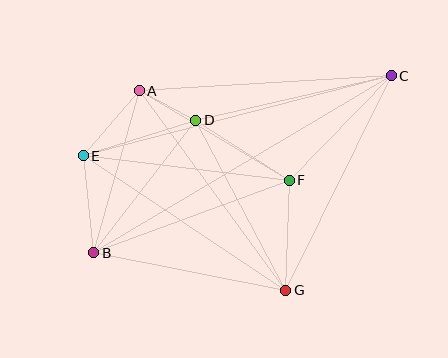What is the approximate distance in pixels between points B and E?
The distance between B and E is approximately 97 pixels.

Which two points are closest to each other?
Points A and D are closest to each other.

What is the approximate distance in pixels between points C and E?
The distance between C and E is approximately 318 pixels.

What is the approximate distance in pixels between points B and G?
The distance between B and G is approximately 196 pixels.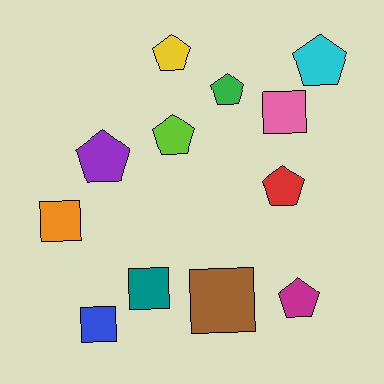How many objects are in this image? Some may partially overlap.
There are 12 objects.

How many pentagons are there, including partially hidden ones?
There are 7 pentagons.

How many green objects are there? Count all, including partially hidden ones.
There is 1 green object.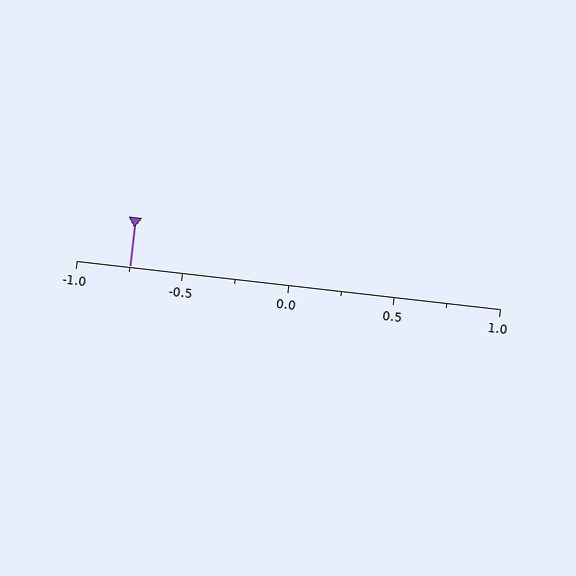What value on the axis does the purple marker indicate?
The marker indicates approximately -0.75.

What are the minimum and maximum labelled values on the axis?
The axis runs from -1.0 to 1.0.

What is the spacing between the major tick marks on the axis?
The major ticks are spaced 0.5 apart.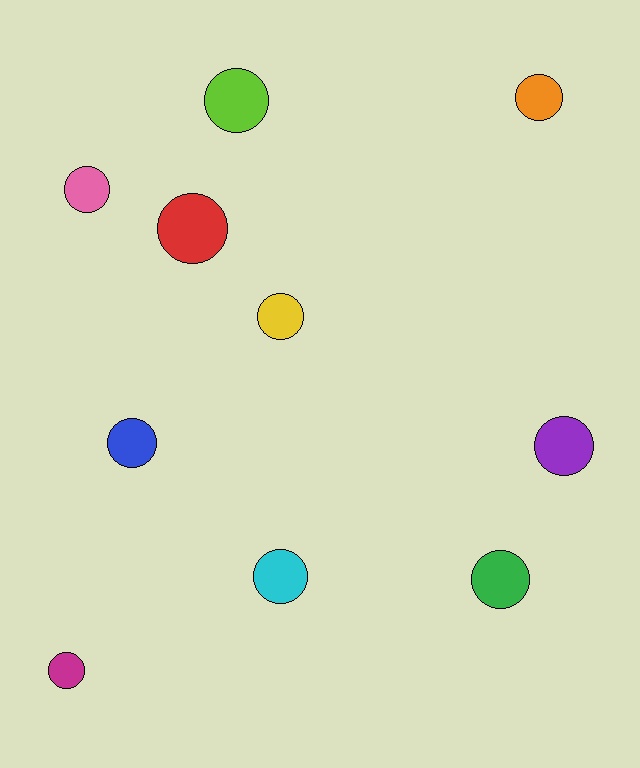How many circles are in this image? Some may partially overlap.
There are 10 circles.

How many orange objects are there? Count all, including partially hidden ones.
There is 1 orange object.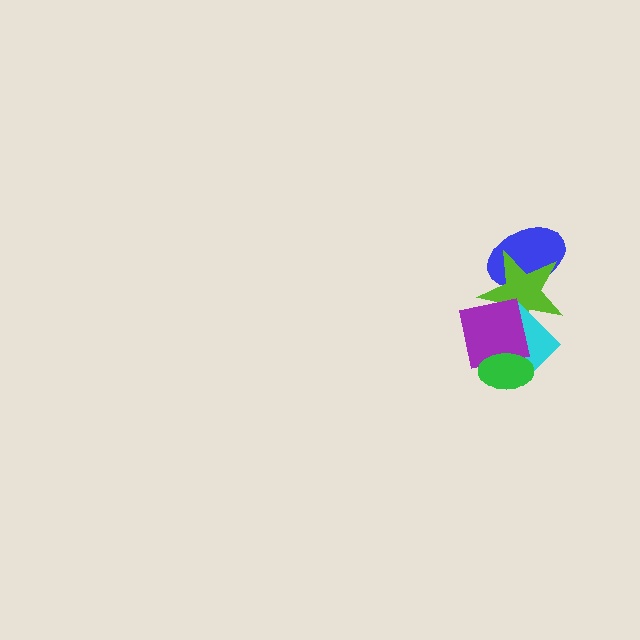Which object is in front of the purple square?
The green ellipse is in front of the purple square.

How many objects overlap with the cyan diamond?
3 objects overlap with the cyan diamond.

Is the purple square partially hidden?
Yes, it is partially covered by another shape.